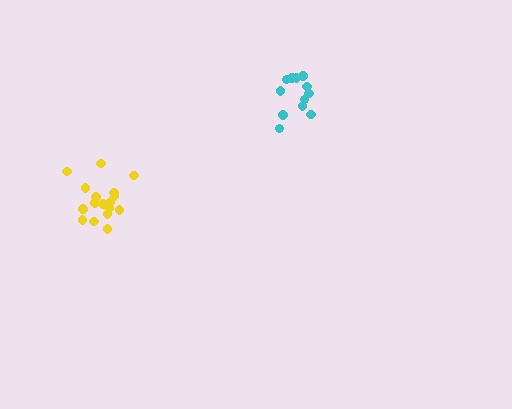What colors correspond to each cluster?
The clusters are colored: yellow, cyan.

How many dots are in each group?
Group 1: 17 dots, Group 2: 12 dots (29 total).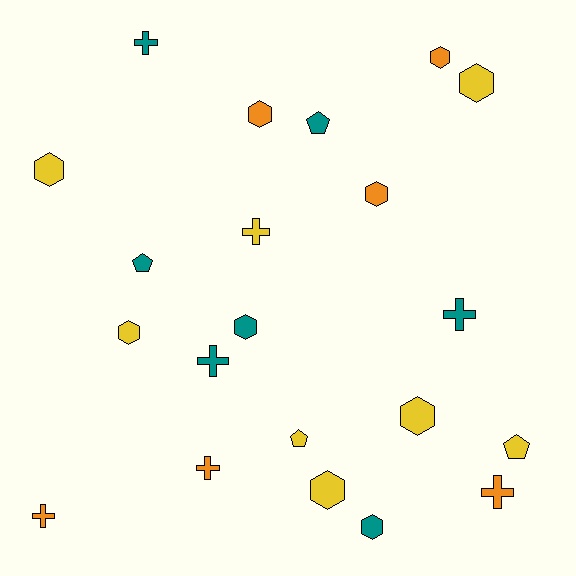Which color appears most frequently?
Yellow, with 8 objects.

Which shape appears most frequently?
Hexagon, with 10 objects.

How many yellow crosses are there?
There is 1 yellow cross.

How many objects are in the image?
There are 21 objects.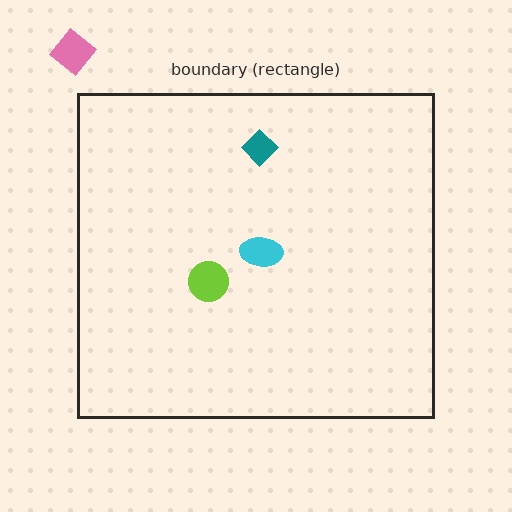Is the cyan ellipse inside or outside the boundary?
Inside.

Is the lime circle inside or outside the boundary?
Inside.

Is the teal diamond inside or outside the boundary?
Inside.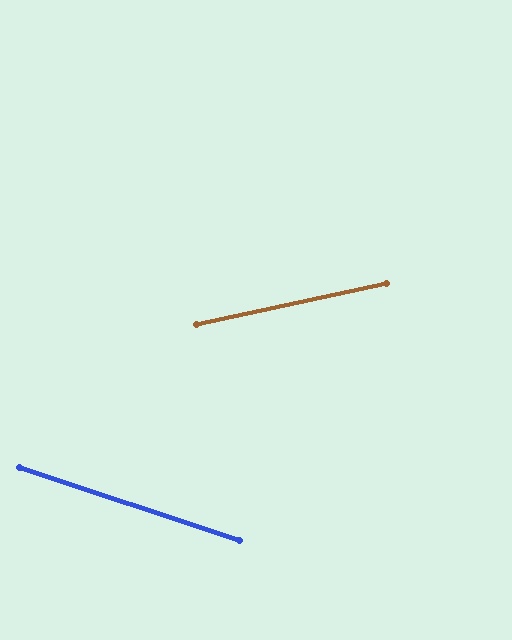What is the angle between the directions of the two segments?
Approximately 31 degrees.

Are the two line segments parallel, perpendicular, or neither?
Neither parallel nor perpendicular — they differ by about 31°.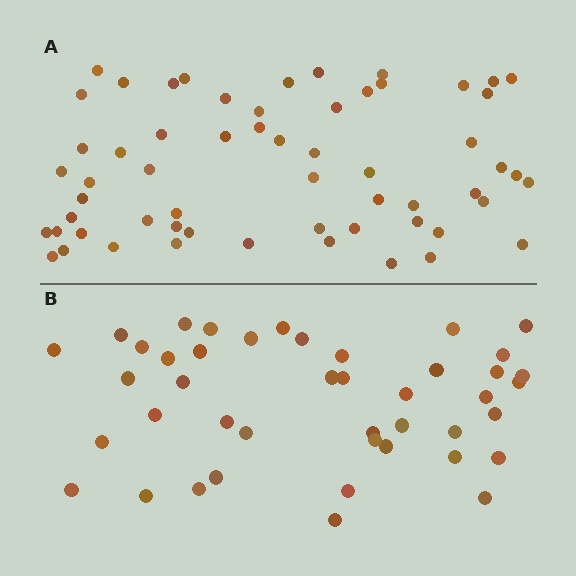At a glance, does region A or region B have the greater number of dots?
Region A (the top region) has more dots.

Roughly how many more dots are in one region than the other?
Region A has approximately 15 more dots than region B.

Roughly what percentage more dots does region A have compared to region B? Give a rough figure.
About 35% more.